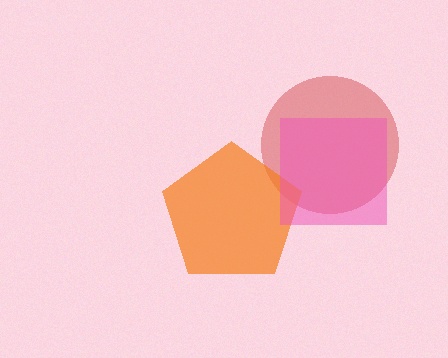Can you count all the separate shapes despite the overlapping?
Yes, there are 3 separate shapes.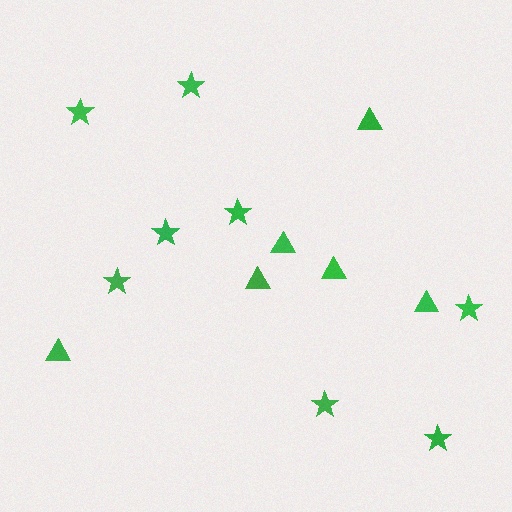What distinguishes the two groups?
There are 2 groups: one group of stars (8) and one group of triangles (6).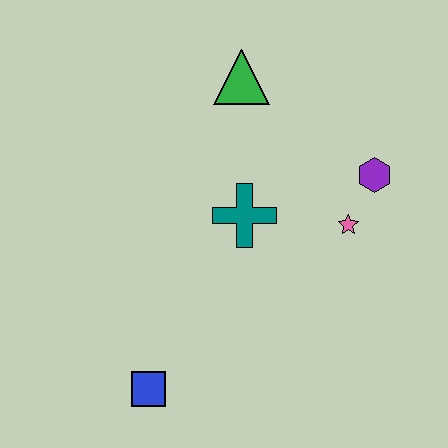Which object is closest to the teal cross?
The pink star is closest to the teal cross.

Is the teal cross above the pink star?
Yes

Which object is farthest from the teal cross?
The blue square is farthest from the teal cross.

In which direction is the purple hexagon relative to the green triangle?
The purple hexagon is to the right of the green triangle.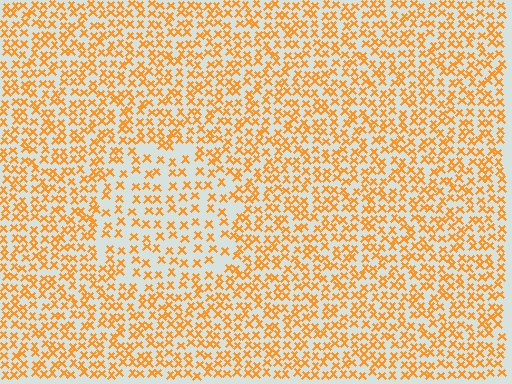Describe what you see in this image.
The image contains small orange elements arranged at two different densities. A circle-shaped region is visible where the elements are less densely packed than the surrounding area.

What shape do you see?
I see a circle.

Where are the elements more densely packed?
The elements are more densely packed outside the circle boundary.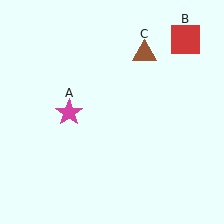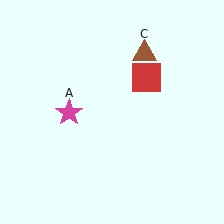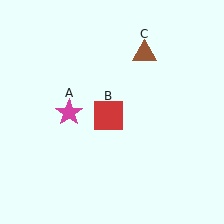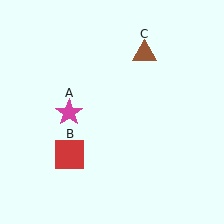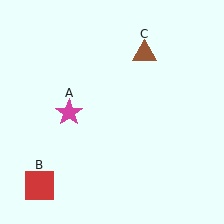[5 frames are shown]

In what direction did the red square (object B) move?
The red square (object B) moved down and to the left.